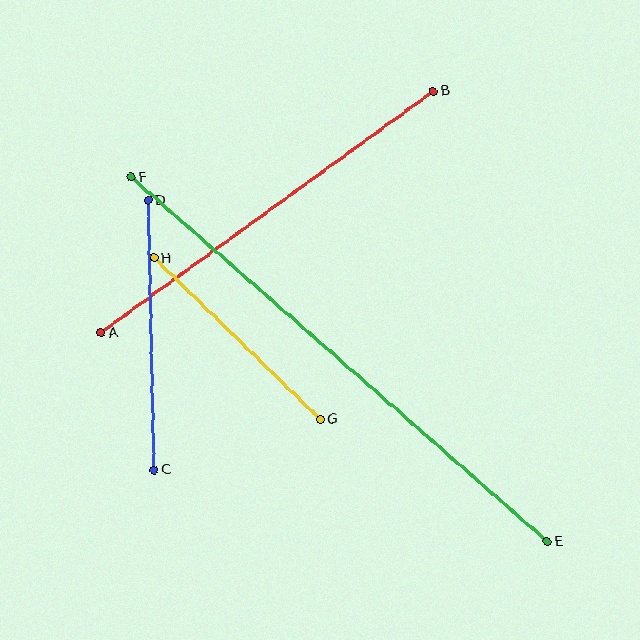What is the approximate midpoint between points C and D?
The midpoint is at approximately (151, 335) pixels.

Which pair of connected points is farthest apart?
Points E and F are farthest apart.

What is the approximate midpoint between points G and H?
The midpoint is at approximately (237, 339) pixels.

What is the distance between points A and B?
The distance is approximately 411 pixels.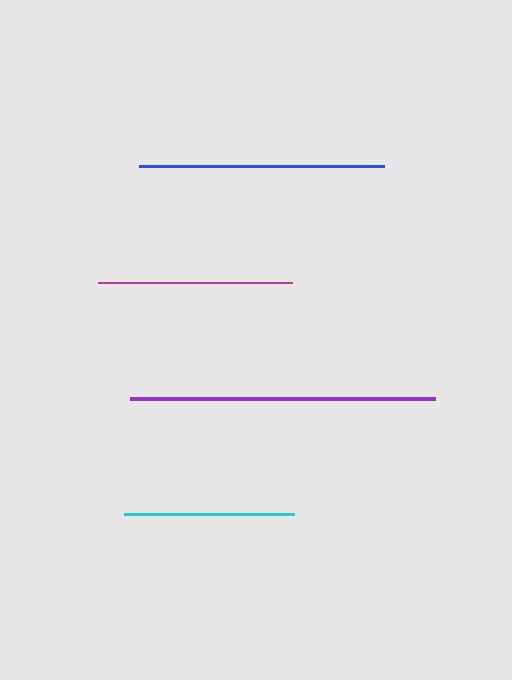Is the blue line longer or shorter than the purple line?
The purple line is longer than the blue line.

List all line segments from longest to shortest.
From longest to shortest: purple, blue, magenta, cyan.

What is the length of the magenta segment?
The magenta segment is approximately 194 pixels long.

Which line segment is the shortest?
The cyan line is the shortest at approximately 170 pixels.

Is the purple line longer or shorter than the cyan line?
The purple line is longer than the cyan line.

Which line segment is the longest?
The purple line is the longest at approximately 305 pixels.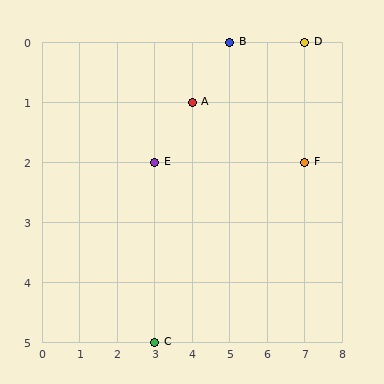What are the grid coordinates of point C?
Point C is at grid coordinates (3, 5).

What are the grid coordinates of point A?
Point A is at grid coordinates (4, 1).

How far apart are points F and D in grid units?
Points F and D are 2 rows apart.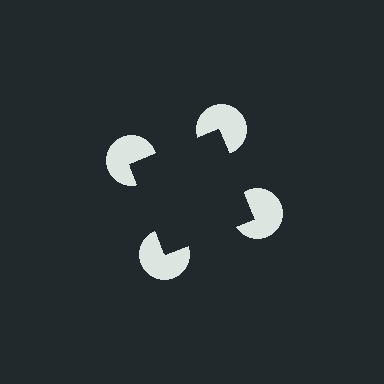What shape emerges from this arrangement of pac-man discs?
An illusory square — its edges are inferred from the aligned wedge cuts in the pac-man discs, not physically drawn.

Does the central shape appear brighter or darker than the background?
It typically appears slightly darker than the background, even though no actual brightness change is drawn.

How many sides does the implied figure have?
4 sides.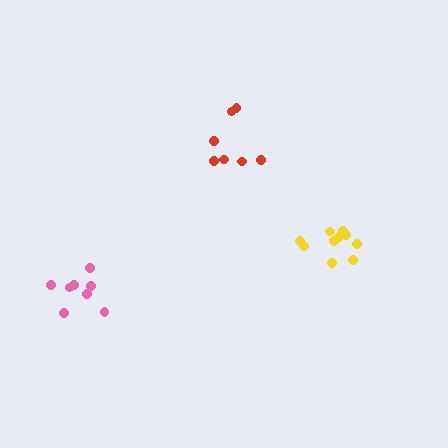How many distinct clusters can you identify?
There are 3 distinct clusters.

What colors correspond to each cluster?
The clusters are colored: red, yellow, pink.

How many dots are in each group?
Group 1: 7 dots, Group 2: 10 dots, Group 3: 8 dots (25 total).